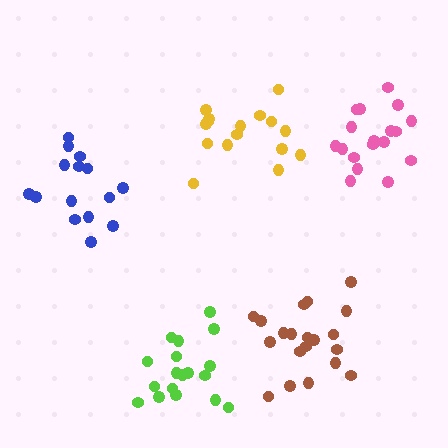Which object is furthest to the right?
The pink cluster is rightmost.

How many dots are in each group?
Group 1: 18 dots, Group 2: 15 dots, Group 3: 18 dots, Group 4: 20 dots, Group 5: 16 dots (87 total).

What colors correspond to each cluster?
The clusters are colored: lime, blue, pink, brown, yellow.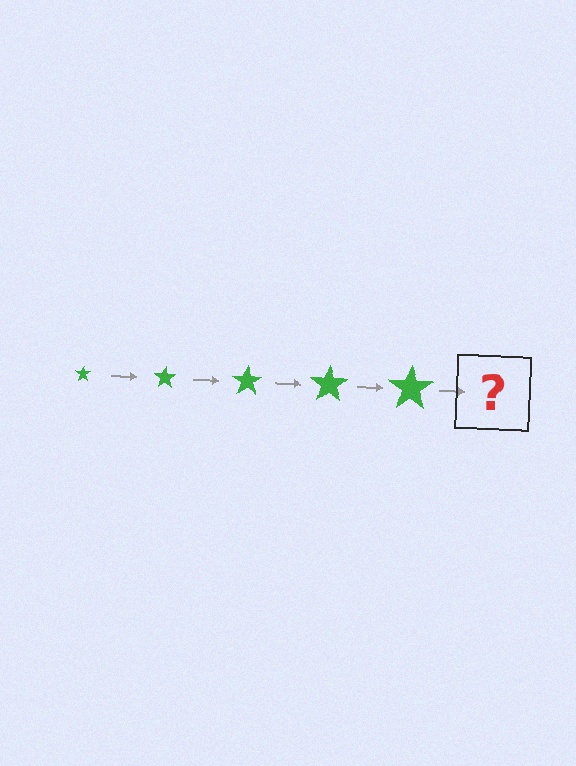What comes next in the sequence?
The next element should be a green star, larger than the previous one.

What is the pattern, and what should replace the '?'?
The pattern is that the star gets progressively larger each step. The '?' should be a green star, larger than the previous one.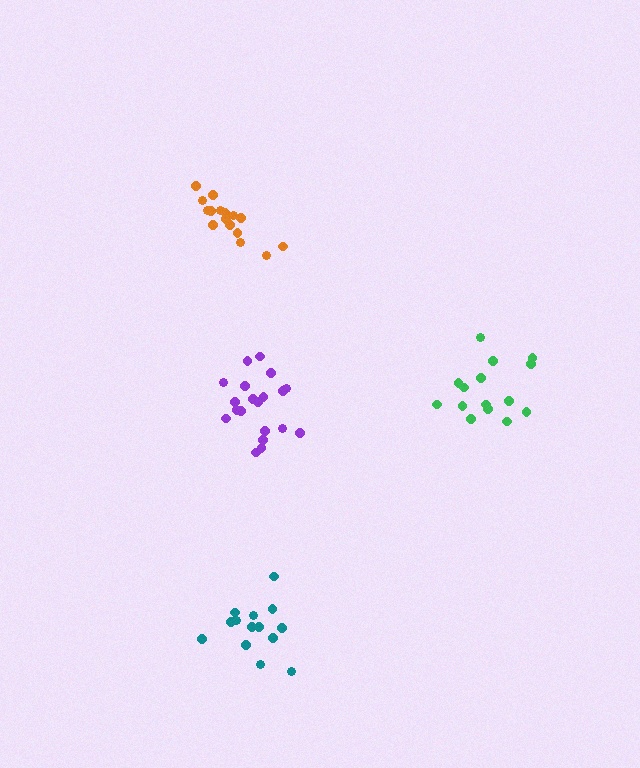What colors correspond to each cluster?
The clusters are colored: purple, teal, green, orange.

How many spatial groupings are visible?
There are 4 spatial groupings.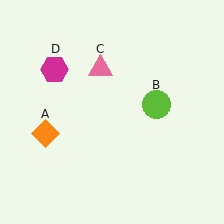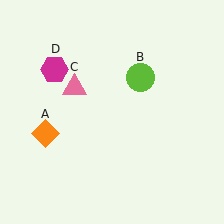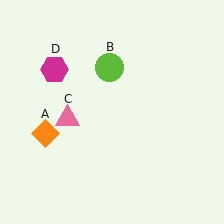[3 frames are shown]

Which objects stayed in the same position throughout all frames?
Orange diamond (object A) and magenta hexagon (object D) remained stationary.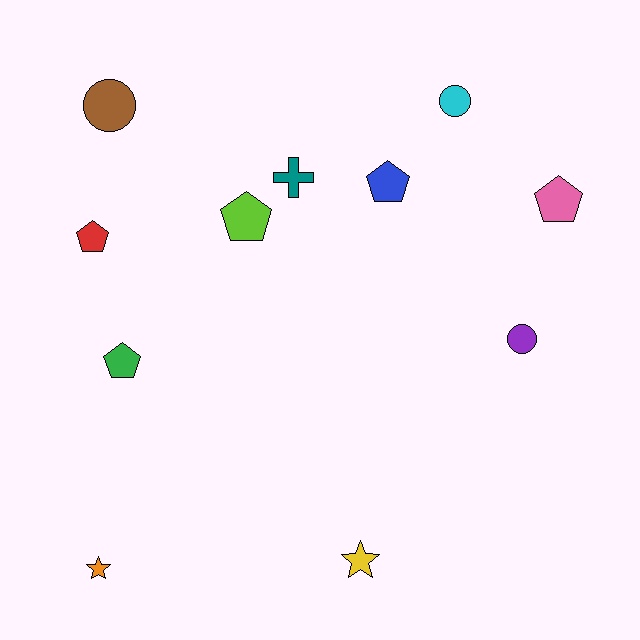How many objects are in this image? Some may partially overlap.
There are 11 objects.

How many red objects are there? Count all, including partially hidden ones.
There is 1 red object.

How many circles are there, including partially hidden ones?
There are 3 circles.